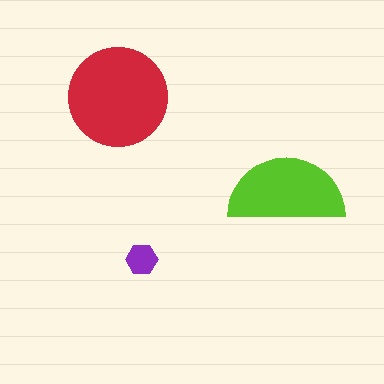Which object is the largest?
The red circle.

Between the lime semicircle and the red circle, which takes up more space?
The red circle.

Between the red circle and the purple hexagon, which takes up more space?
The red circle.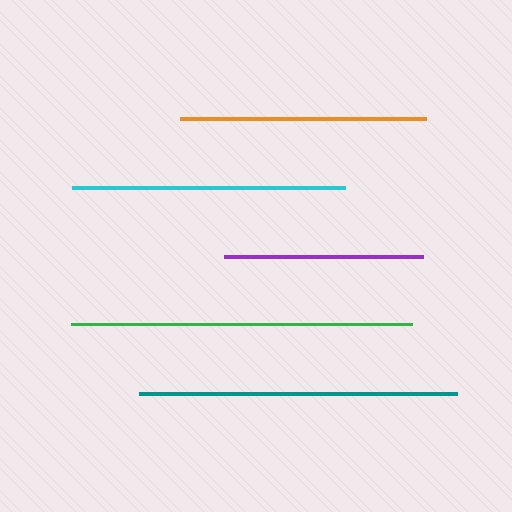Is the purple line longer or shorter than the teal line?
The teal line is longer than the purple line.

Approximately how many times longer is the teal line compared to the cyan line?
The teal line is approximately 1.2 times the length of the cyan line.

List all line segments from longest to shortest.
From longest to shortest: green, teal, cyan, orange, purple.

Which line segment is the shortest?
The purple line is the shortest at approximately 199 pixels.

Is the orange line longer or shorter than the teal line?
The teal line is longer than the orange line.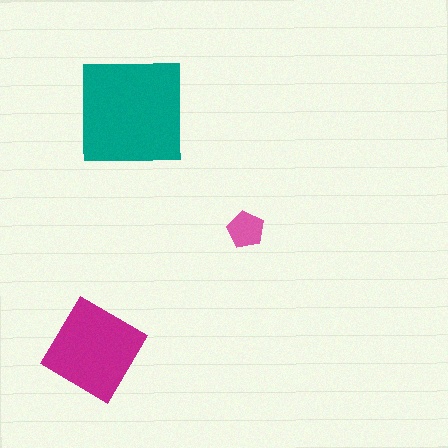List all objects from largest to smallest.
The teal square, the magenta diamond, the pink pentagon.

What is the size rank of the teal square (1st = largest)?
1st.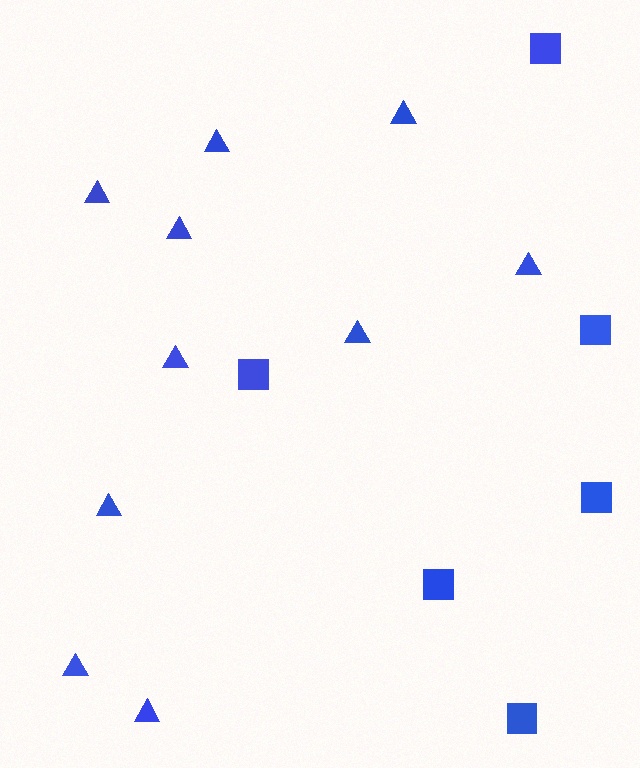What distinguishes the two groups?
There are 2 groups: one group of triangles (10) and one group of squares (6).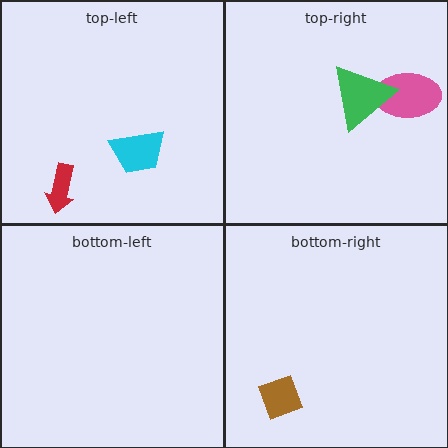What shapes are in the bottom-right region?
The brown diamond.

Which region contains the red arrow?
The top-left region.